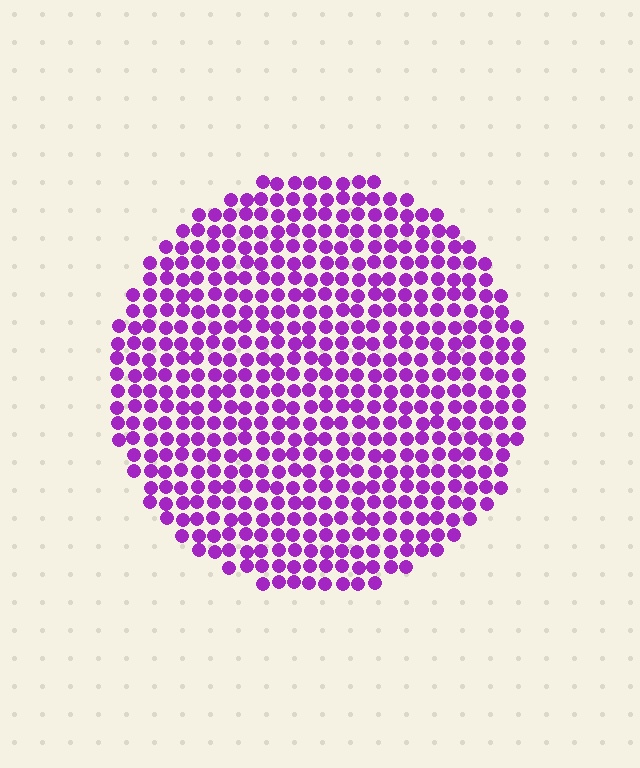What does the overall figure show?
The overall figure shows a circle.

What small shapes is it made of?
It is made of small circles.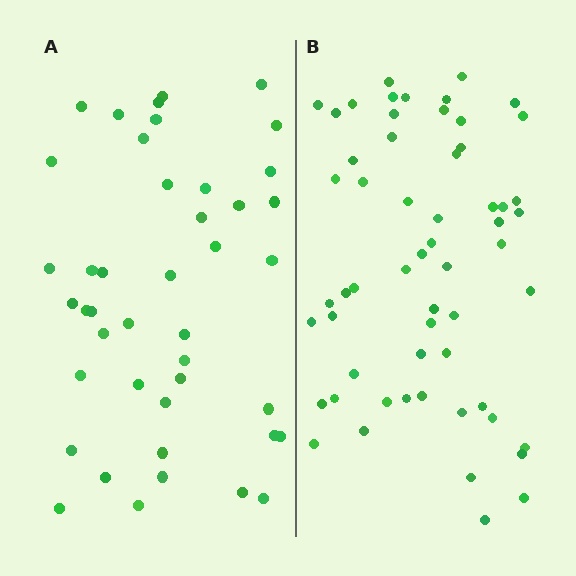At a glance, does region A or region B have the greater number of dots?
Region B (the right region) has more dots.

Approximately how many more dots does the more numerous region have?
Region B has approximately 15 more dots than region A.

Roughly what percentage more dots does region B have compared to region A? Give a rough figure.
About 35% more.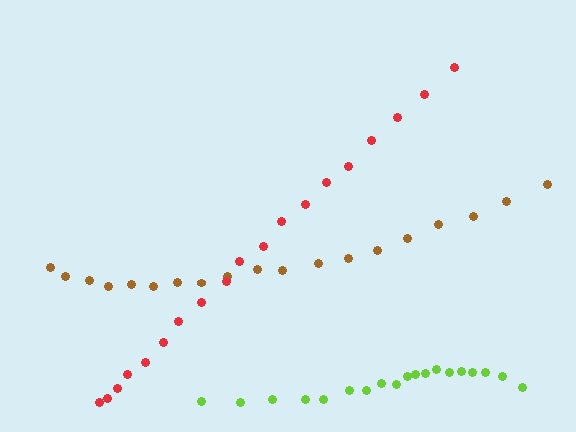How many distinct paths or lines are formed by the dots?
There are 3 distinct paths.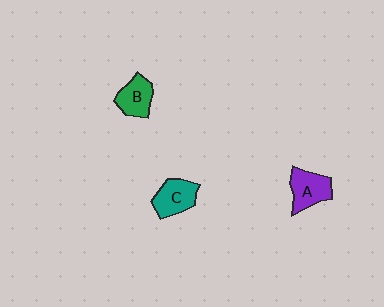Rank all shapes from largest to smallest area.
From largest to smallest: A (purple), C (teal), B (green).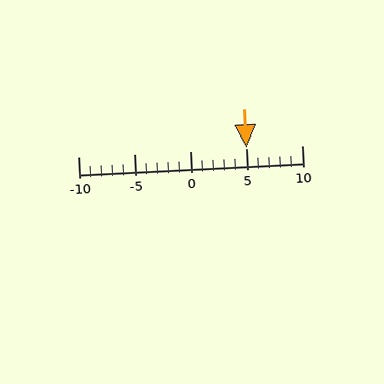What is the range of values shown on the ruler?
The ruler shows values from -10 to 10.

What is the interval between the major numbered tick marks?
The major tick marks are spaced 5 units apart.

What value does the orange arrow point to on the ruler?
The orange arrow points to approximately 5.